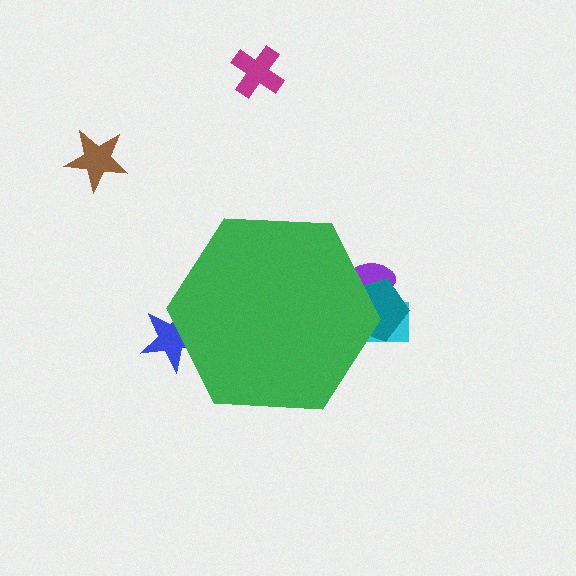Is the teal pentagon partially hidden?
Yes, the teal pentagon is partially hidden behind the green hexagon.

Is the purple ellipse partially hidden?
Yes, the purple ellipse is partially hidden behind the green hexagon.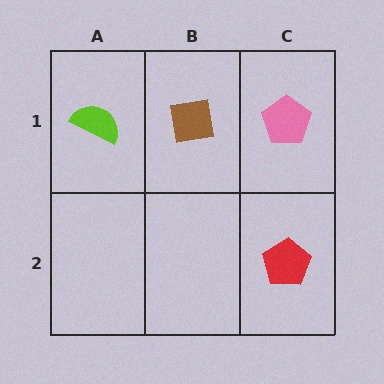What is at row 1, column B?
A brown square.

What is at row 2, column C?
A red pentagon.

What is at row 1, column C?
A pink pentagon.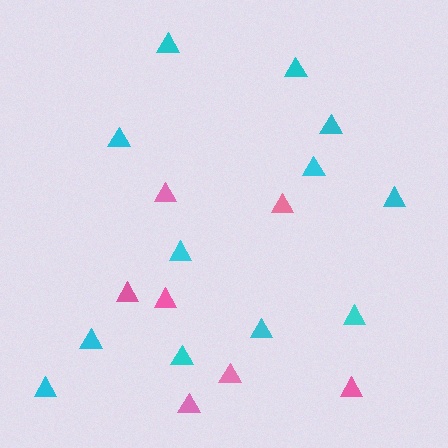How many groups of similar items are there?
There are 2 groups: one group of pink triangles (7) and one group of cyan triangles (12).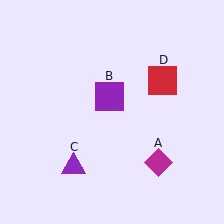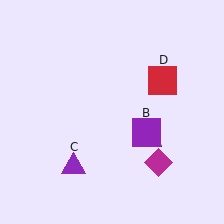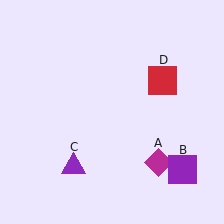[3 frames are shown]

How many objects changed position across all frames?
1 object changed position: purple square (object B).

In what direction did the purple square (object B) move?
The purple square (object B) moved down and to the right.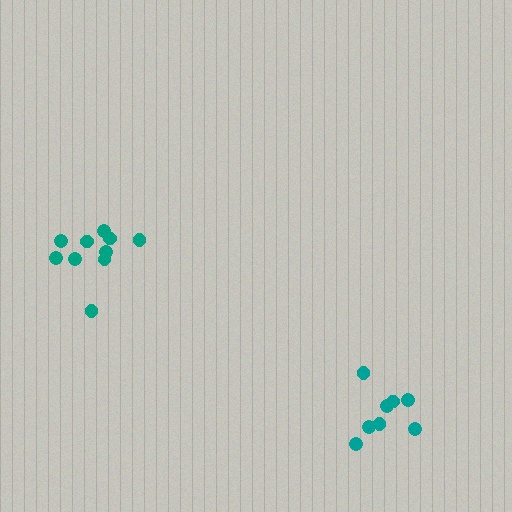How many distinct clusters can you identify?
There are 2 distinct clusters.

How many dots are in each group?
Group 1: 8 dots, Group 2: 10 dots (18 total).